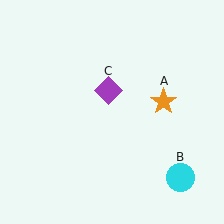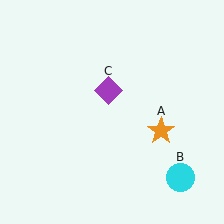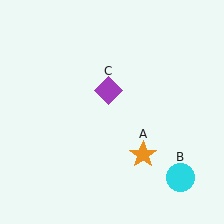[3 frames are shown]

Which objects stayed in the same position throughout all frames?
Cyan circle (object B) and purple diamond (object C) remained stationary.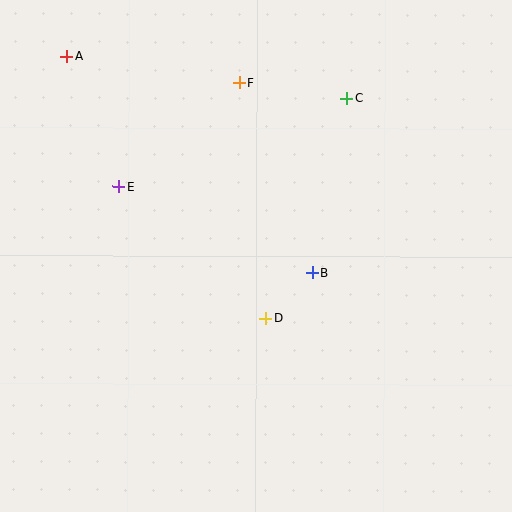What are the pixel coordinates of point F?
Point F is at (239, 83).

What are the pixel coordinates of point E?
Point E is at (119, 186).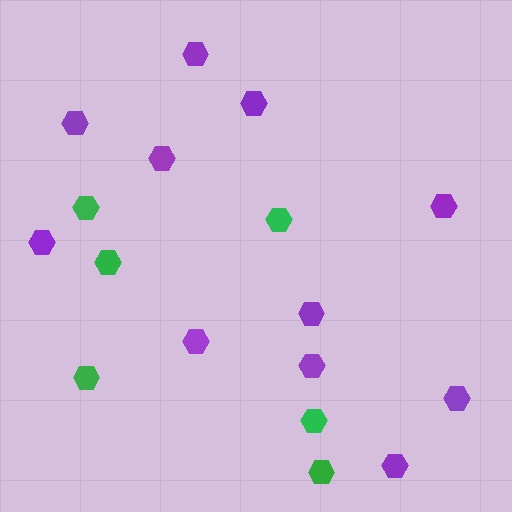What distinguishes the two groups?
There are 2 groups: one group of green hexagons (6) and one group of purple hexagons (11).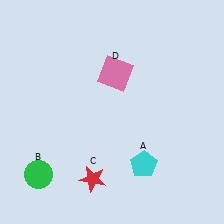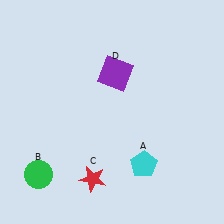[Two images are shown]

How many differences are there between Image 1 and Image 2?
There is 1 difference between the two images.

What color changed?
The square (D) changed from pink in Image 1 to purple in Image 2.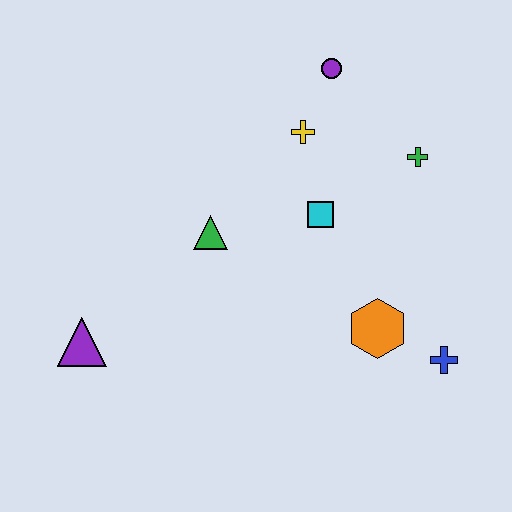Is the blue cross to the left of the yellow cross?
No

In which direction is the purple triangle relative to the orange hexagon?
The purple triangle is to the left of the orange hexagon.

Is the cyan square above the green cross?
No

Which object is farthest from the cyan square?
The purple triangle is farthest from the cyan square.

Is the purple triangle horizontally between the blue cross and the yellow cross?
No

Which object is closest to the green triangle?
The cyan square is closest to the green triangle.